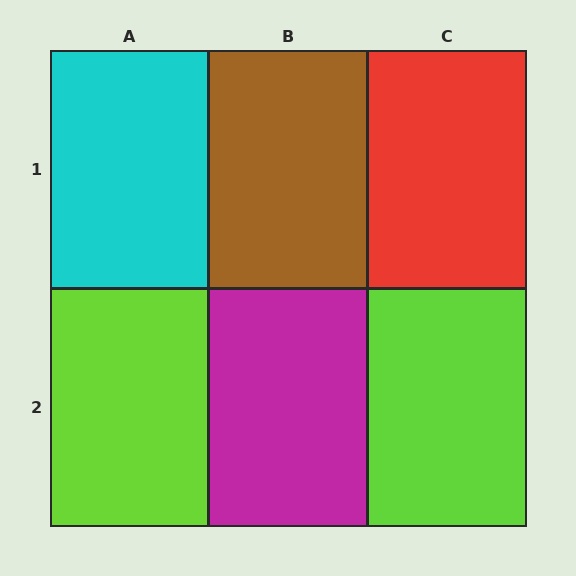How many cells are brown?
1 cell is brown.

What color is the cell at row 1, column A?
Cyan.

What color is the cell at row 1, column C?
Red.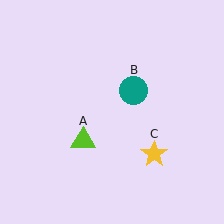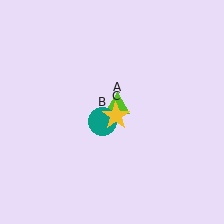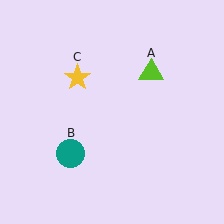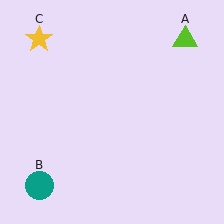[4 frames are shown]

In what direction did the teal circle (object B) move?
The teal circle (object B) moved down and to the left.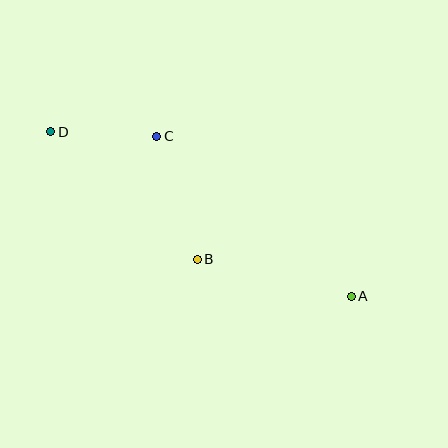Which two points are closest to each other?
Points C and D are closest to each other.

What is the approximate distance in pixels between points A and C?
The distance between A and C is approximately 252 pixels.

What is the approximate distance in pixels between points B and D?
The distance between B and D is approximately 194 pixels.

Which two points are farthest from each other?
Points A and D are farthest from each other.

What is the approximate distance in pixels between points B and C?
The distance between B and C is approximately 129 pixels.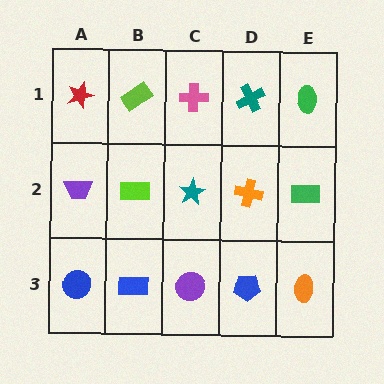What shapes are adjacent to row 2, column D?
A teal cross (row 1, column D), a blue pentagon (row 3, column D), a teal star (row 2, column C), a green rectangle (row 2, column E).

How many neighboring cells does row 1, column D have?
3.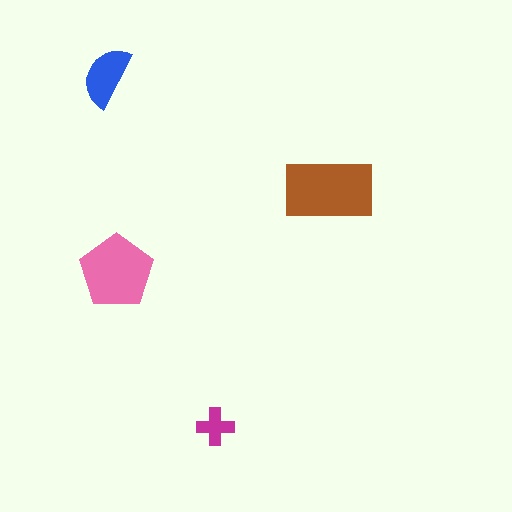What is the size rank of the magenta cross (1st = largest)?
4th.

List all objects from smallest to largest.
The magenta cross, the blue semicircle, the pink pentagon, the brown rectangle.